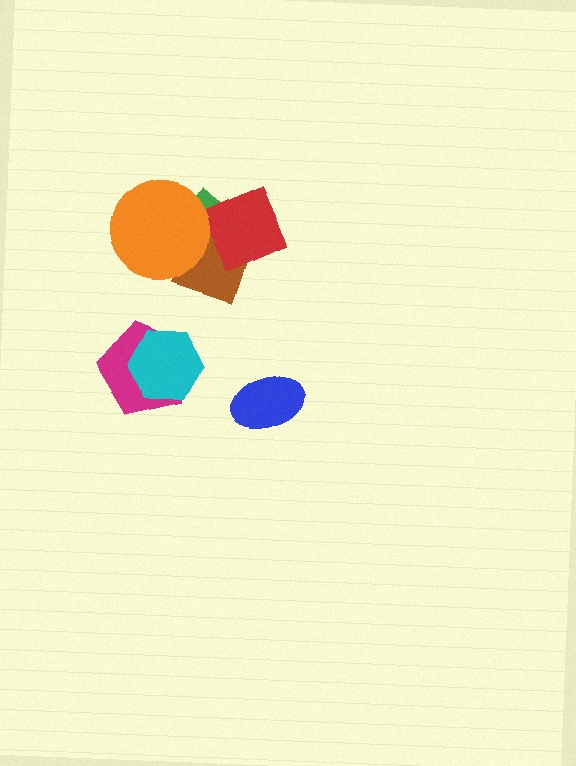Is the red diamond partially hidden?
Yes, it is partially covered by another shape.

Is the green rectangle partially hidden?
Yes, it is partially covered by another shape.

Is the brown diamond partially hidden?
Yes, it is partially covered by another shape.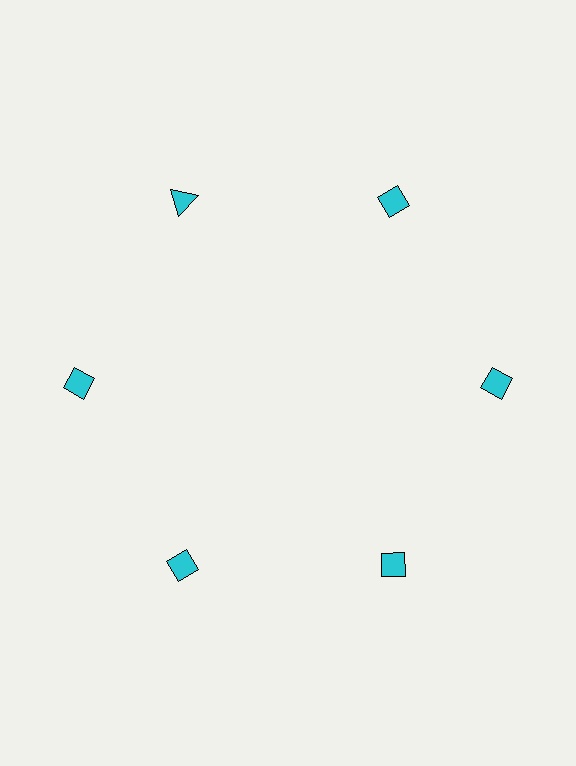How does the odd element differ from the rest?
It has a different shape: triangle instead of diamond.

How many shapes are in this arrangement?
There are 6 shapes arranged in a ring pattern.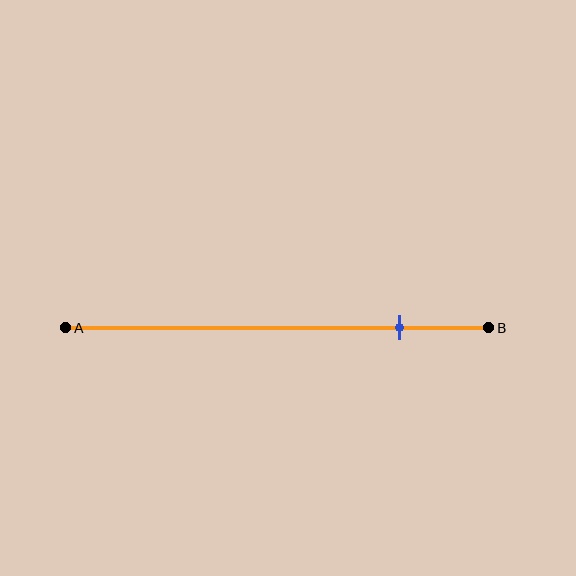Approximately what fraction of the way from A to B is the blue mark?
The blue mark is approximately 80% of the way from A to B.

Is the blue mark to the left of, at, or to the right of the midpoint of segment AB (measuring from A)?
The blue mark is to the right of the midpoint of segment AB.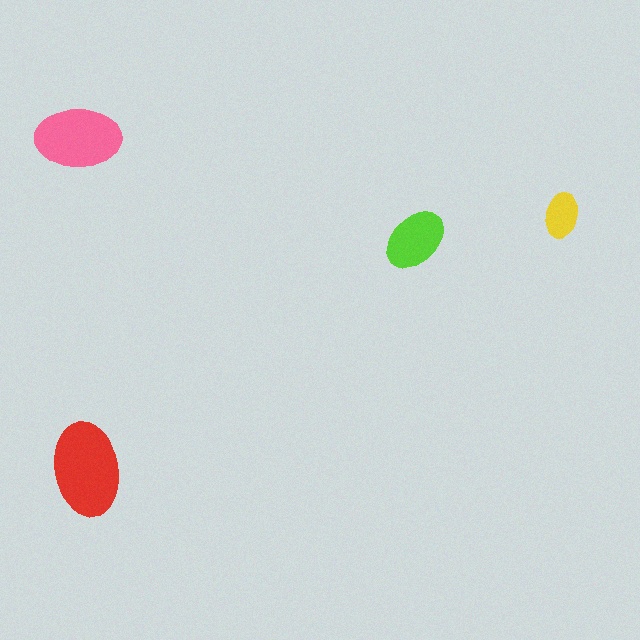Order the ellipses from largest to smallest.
the red one, the pink one, the lime one, the yellow one.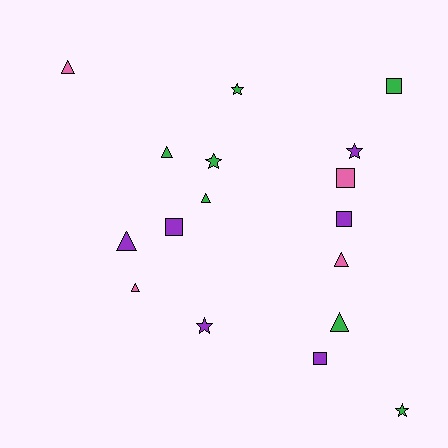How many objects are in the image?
There are 17 objects.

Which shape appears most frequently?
Triangle, with 7 objects.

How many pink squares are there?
There is 1 pink square.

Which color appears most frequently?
Green, with 7 objects.